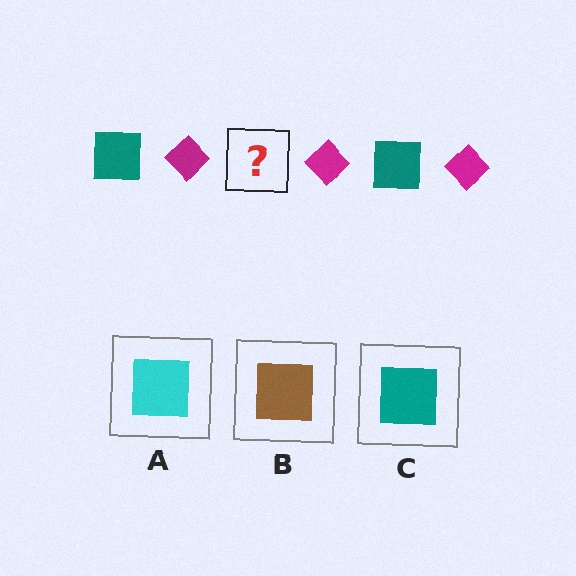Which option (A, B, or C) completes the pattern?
C.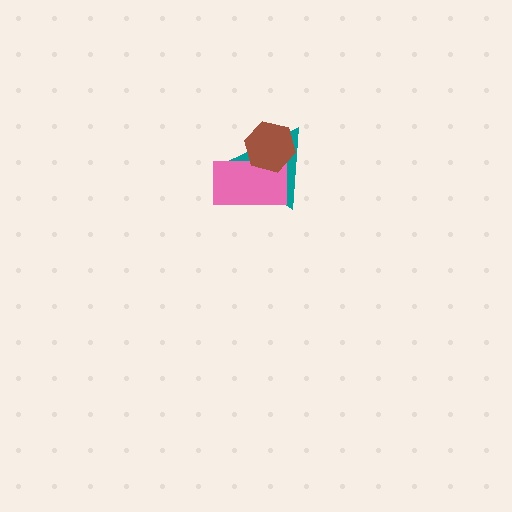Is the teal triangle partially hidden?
Yes, it is partially covered by another shape.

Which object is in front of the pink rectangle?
The brown hexagon is in front of the pink rectangle.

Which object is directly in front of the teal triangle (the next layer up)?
The pink rectangle is directly in front of the teal triangle.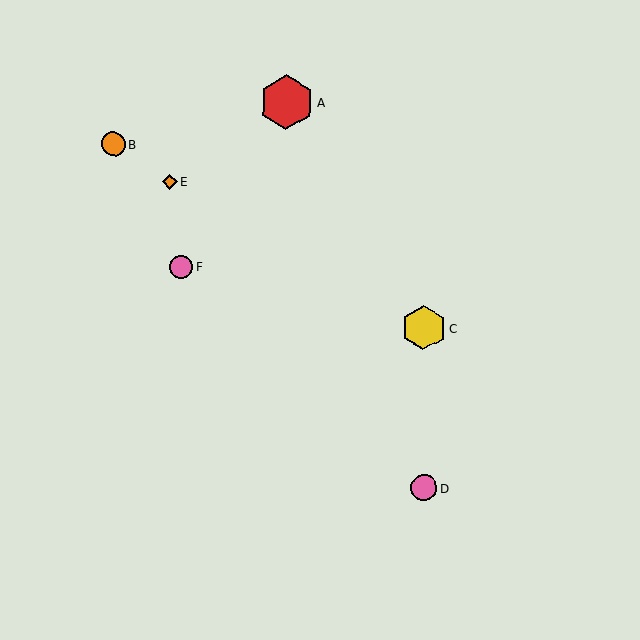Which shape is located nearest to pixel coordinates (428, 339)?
The yellow hexagon (labeled C) at (424, 328) is nearest to that location.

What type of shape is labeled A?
Shape A is a red hexagon.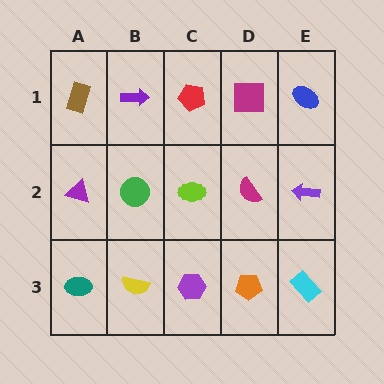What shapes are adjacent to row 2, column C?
A red pentagon (row 1, column C), a purple hexagon (row 3, column C), a green circle (row 2, column B), a magenta semicircle (row 2, column D).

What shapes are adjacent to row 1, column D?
A magenta semicircle (row 2, column D), a red pentagon (row 1, column C), a blue ellipse (row 1, column E).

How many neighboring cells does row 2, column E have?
3.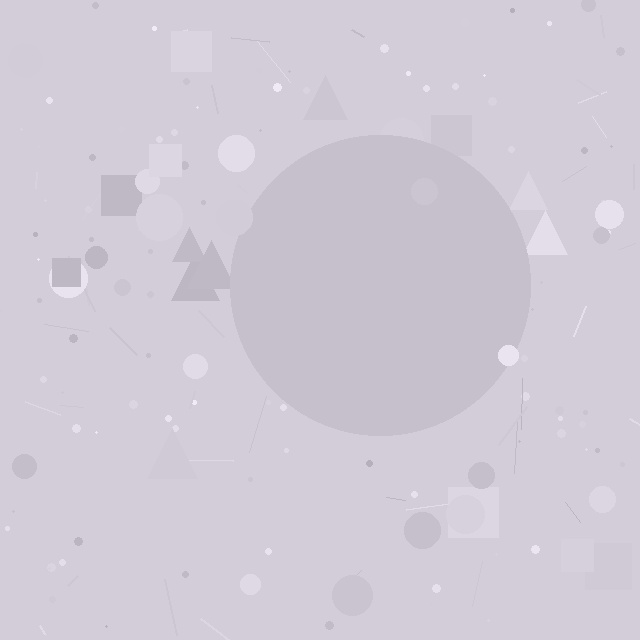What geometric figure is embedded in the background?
A circle is embedded in the background.